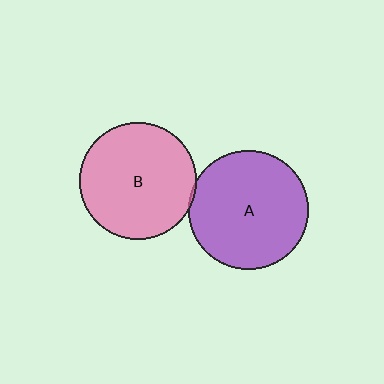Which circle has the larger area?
Circle A (purple).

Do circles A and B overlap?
Yes.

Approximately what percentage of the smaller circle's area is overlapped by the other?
Approximately 5%.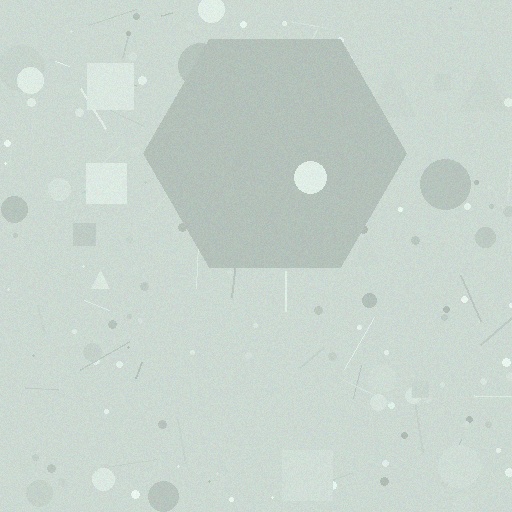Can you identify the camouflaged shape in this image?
The camouflaged shape is a hexagon.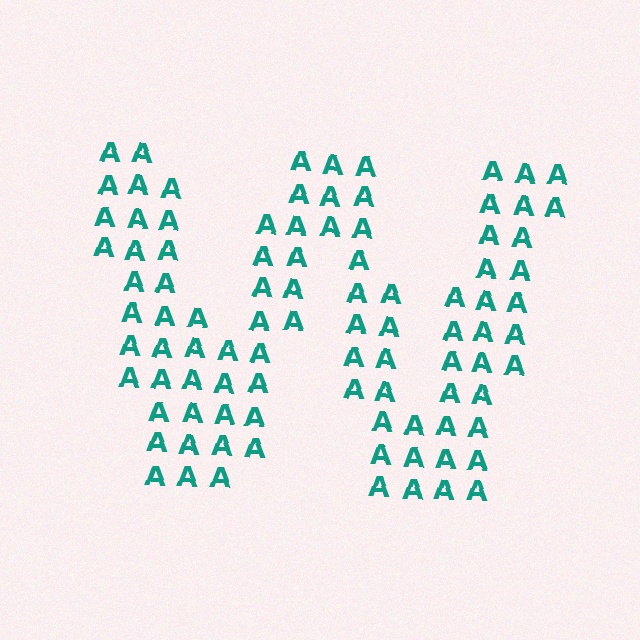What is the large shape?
The large shape is the letter W.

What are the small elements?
The small elements are letter A's.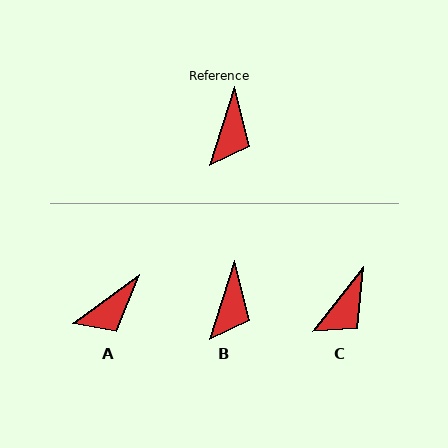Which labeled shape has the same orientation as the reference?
B.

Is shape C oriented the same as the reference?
No, it is off by about 21 degrees.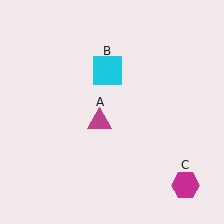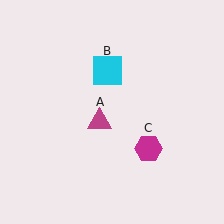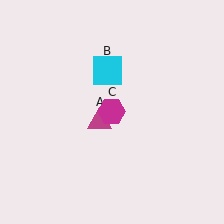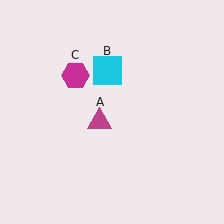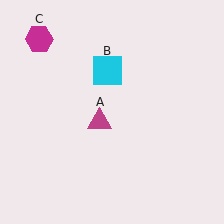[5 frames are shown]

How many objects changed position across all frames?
1 object changed position: magenta hexagon (object C).